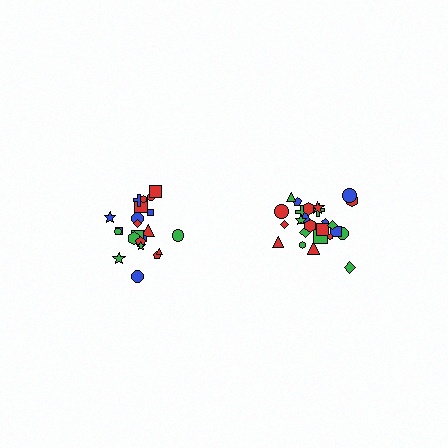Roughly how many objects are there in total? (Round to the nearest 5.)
Roughly 45 objects in total.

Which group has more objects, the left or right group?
The right group.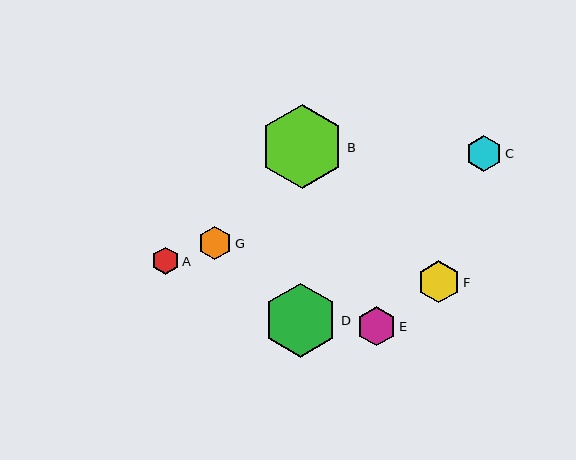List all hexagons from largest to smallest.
From largest to smallest: B, D, F, E, C, G, A.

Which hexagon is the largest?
Hexagon B is the largest with a size of approximately 84 pixels.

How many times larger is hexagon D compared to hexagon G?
Hexagon D is approximately 2.2 times the size of hexagon G.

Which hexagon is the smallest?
Hexagon A is the smallest with a size of approximately 28 pixels.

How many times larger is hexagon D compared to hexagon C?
Hexagon D is approximately 2.0 times the size of hexagon C.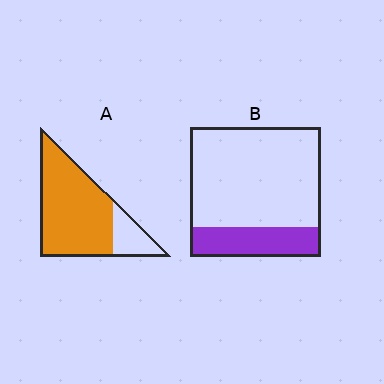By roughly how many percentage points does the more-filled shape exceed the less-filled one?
By roughly 55 percentage points (A over B).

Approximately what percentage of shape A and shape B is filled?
A is approximately 80% and B is approximately 25%.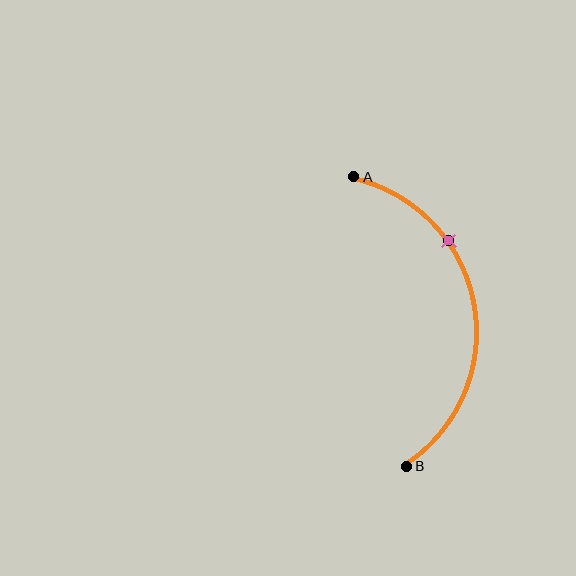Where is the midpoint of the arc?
The arc midpoint is the point on the curve farthest from the straight line joining A and B. It sits to the right of that line.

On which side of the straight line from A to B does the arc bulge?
The arc bulges to the right of the straight line connecting A and B.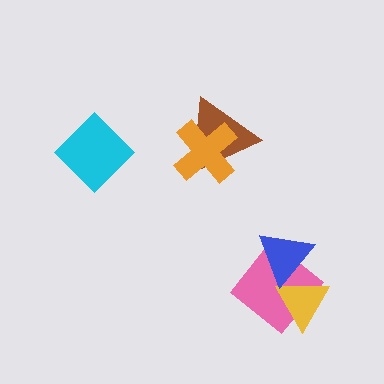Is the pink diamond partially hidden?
Yes, it is partially covered by another shape.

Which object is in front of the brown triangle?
The orange cross is in front of the brown triangle.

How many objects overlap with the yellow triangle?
2 objects overlap with the yellow triangle.